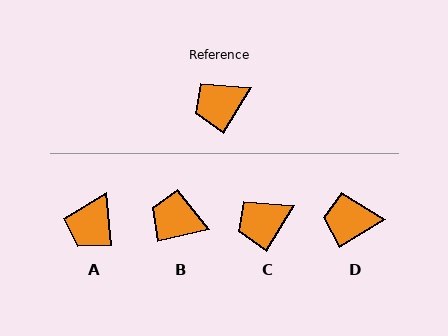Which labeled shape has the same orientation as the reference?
C.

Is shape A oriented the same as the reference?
No, it is off by about 36 degrees.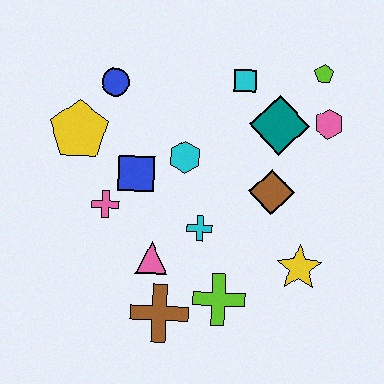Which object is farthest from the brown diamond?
The yellow pentagon is farthest from the brown diamond.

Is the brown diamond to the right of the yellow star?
No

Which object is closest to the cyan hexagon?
The blue square is closest to the cyan hexagon.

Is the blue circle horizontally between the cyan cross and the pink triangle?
No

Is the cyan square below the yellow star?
No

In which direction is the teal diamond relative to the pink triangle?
The teal diamond is above the pink triangle.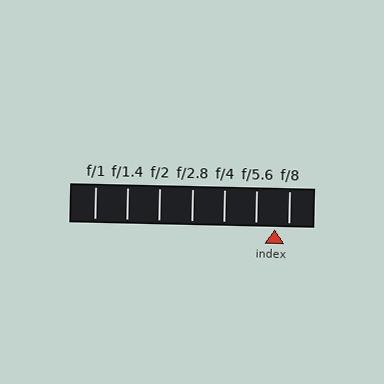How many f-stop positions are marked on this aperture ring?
There are 7 f-stop positions marked.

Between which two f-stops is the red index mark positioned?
The index mark is between f/5.6 and f/8.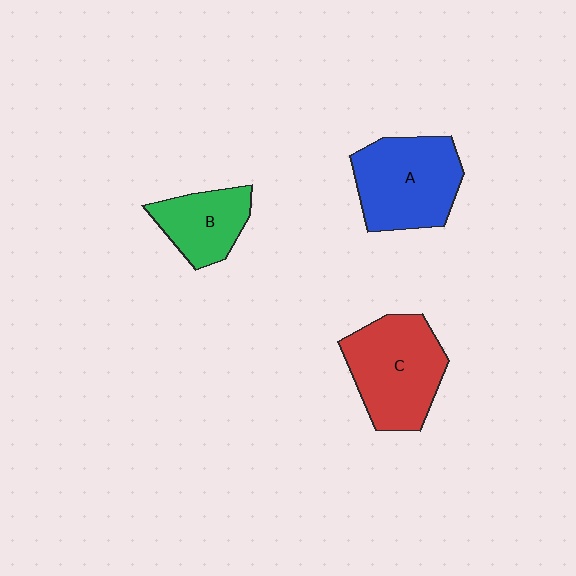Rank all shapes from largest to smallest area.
From largest to smallest: C (red), A (blue), B (green).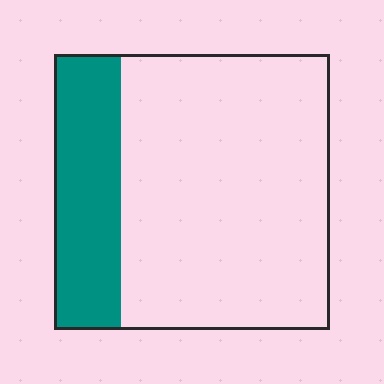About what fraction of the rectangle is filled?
About one quarter (1/4).